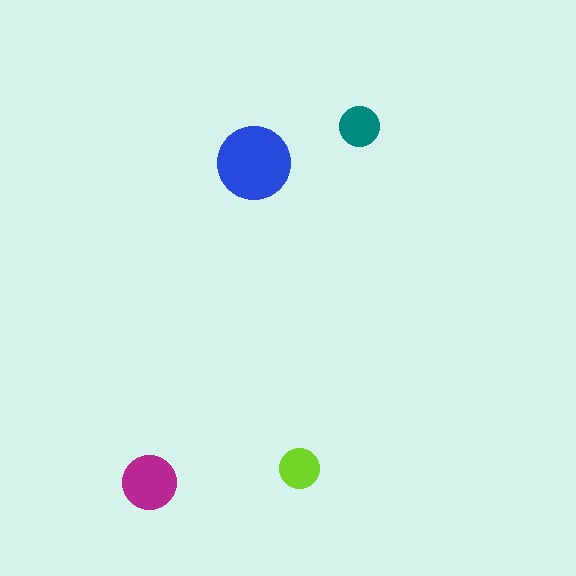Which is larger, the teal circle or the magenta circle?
The magenta one.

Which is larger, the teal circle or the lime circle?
The teal one.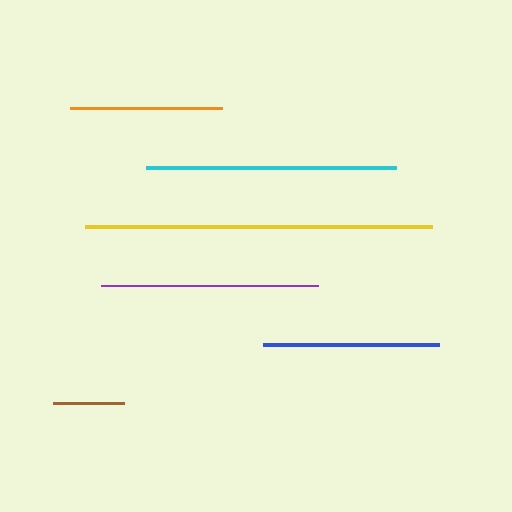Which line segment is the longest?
The yellow line is the longest at approximately 347 pixels.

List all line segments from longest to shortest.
From longest to shortest: yellow, cyan, purple, blue, orange, brown.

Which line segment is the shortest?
The brown line is the shortest at approximately 72 pixels.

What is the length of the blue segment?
The blue segment is approximately 175 pixels long.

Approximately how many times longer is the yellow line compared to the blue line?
The yellow line is approximately 2.0 times the length of the blue line.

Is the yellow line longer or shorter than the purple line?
The yellow line is longer than the purple line.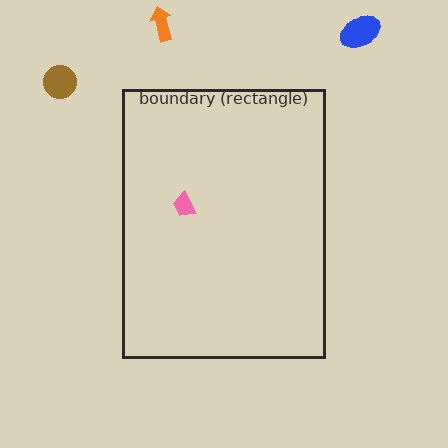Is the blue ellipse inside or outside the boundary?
Outside.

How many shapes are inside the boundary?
1 inside, 3 outside.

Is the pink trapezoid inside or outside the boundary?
Inside.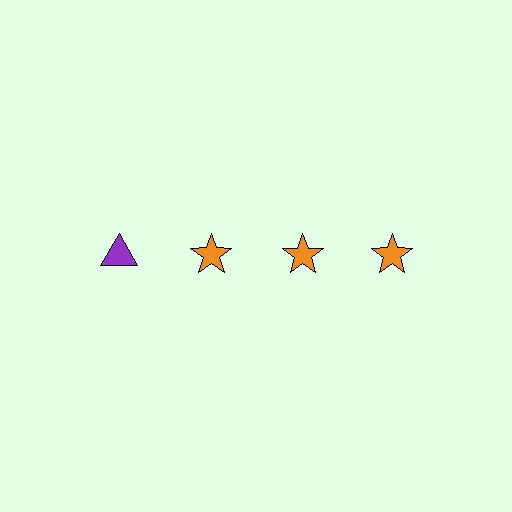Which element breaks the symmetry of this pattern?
The purple triangle in the top row, leftmost column breaks the symmetry. All other shapes are orange stars.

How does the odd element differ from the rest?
It differs in both color (purple instead of orange) and shape (triangle instead of star).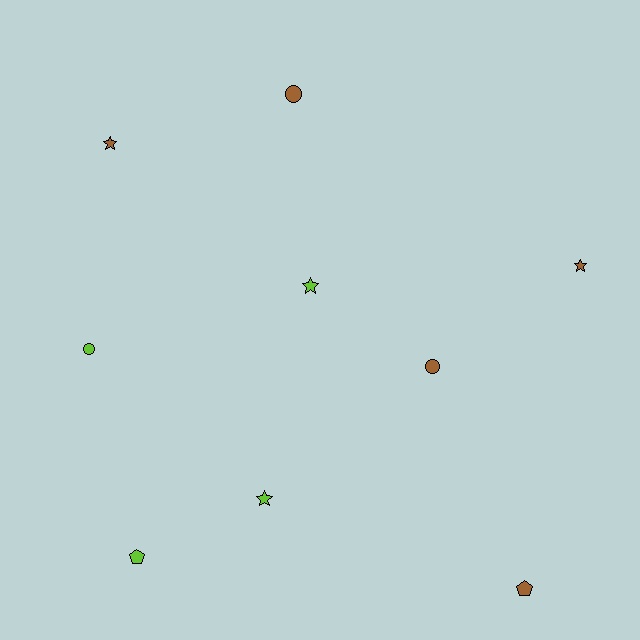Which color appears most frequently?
Brown, with 5 objects.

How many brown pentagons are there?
There is 1 brown pentagon.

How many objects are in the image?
There are 9 objects.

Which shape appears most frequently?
Star, with 4 objects.